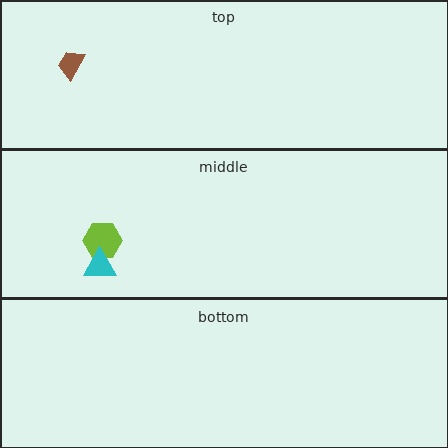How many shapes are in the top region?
1.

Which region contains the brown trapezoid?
The top region.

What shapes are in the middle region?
The lime hexagon, the cyan triangle.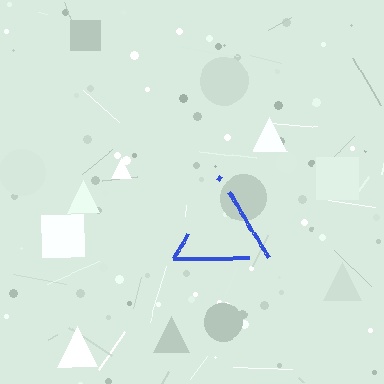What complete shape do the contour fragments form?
The contour fragments form a triangle.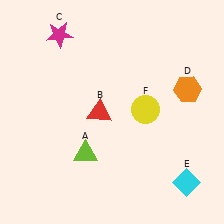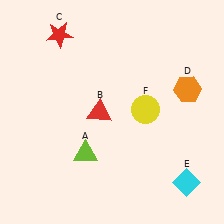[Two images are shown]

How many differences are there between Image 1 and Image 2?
There is 1 difference between the two images.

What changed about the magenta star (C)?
In Image 1, C is magenta. In Image 2, it changed to red.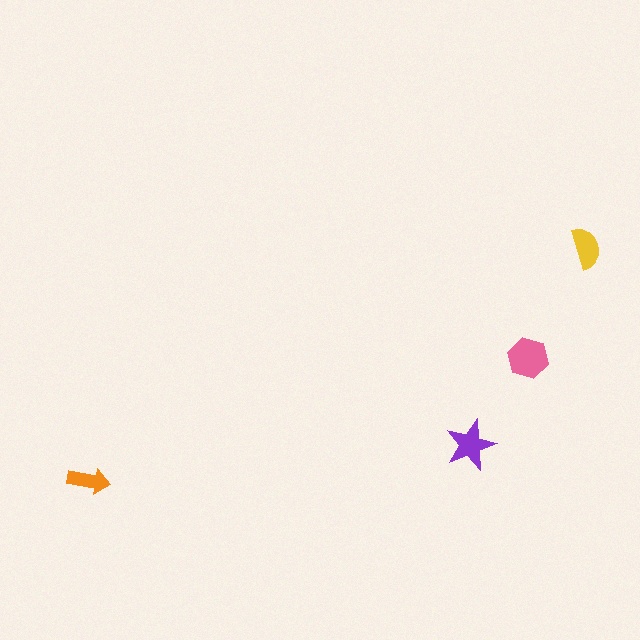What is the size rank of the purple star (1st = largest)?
2nd.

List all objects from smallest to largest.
The orange arrow, the yellow semicircle, the purple star, the pink hexagon.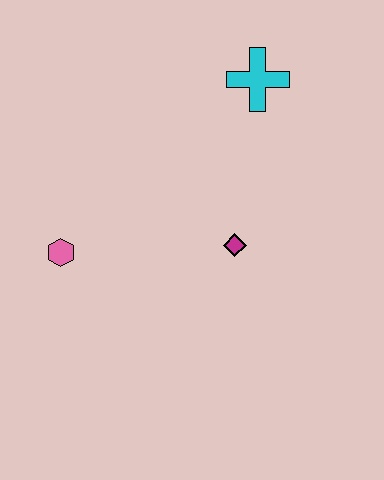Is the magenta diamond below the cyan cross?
Yes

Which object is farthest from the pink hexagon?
The cyan cross is farthest from the pink hexagon.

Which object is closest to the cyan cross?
The magenta diamond is closest to the cyan cross.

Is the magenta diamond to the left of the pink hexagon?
No